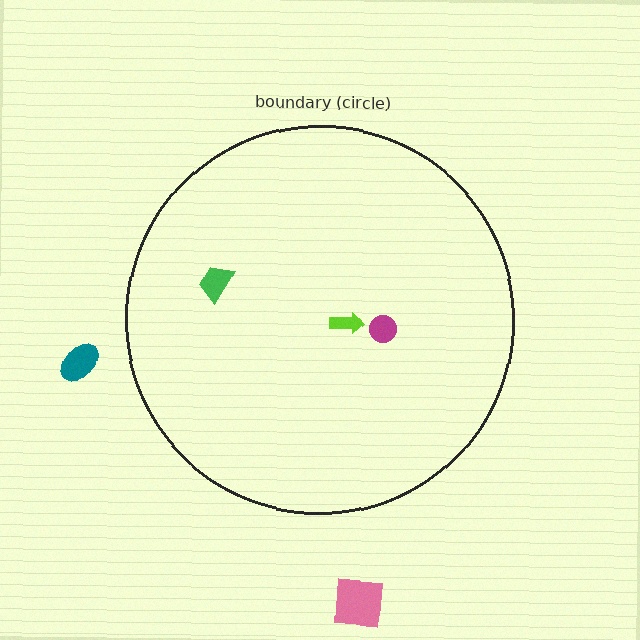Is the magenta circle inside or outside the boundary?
Inside.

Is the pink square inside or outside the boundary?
Outside.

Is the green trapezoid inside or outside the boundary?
Inside.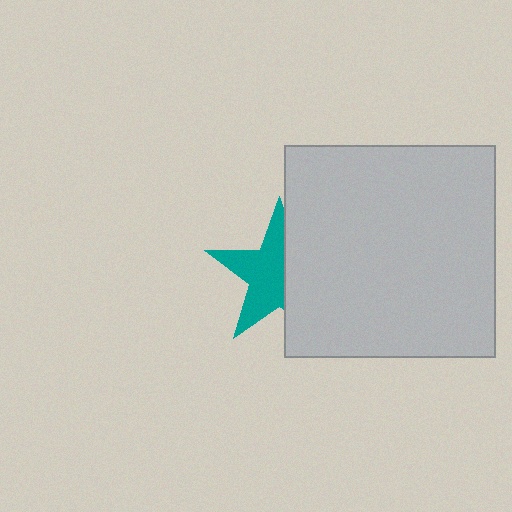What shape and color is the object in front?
The object in front is a light gray square.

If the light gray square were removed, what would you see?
You would see the complete teal star.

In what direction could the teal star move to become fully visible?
The teal star could move left. That would shift it out from behind the light gray square entirely.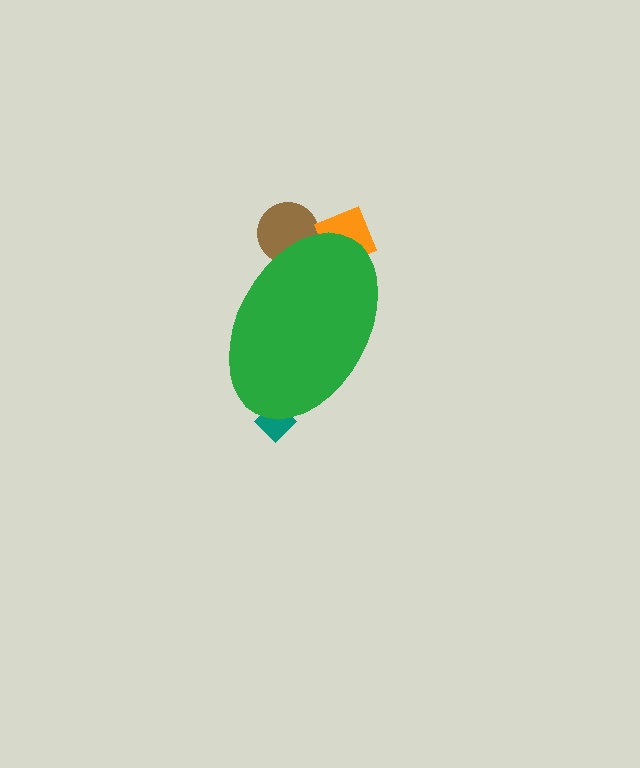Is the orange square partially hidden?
Yes, the orange square is partially hidden behind the green ellipse.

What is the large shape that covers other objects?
A green ellipse.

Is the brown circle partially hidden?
Yes, the brown circle is partially hidden behind the green ellipse.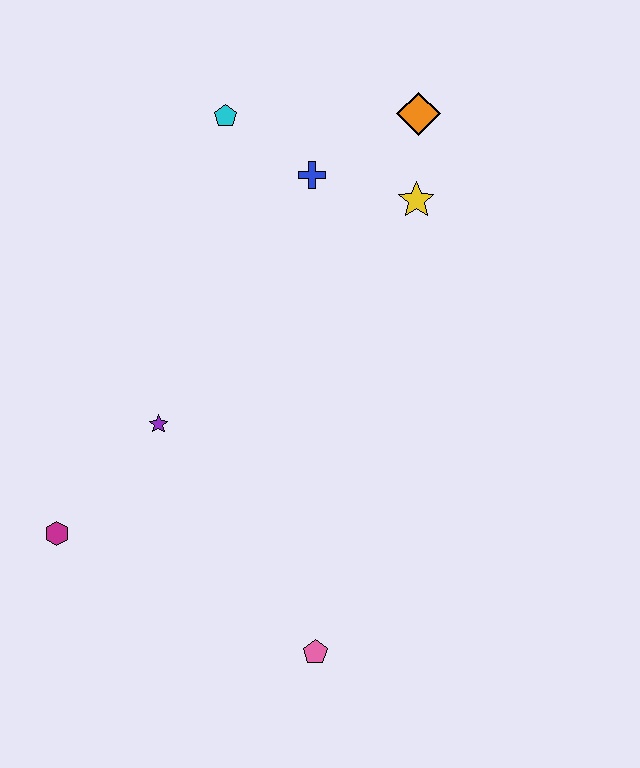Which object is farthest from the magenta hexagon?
The orange diamond is farthest from the magenta hexagon.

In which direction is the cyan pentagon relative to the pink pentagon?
The cyan pentagon is above the pink pentagon.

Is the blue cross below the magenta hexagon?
No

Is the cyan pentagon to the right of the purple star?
Yes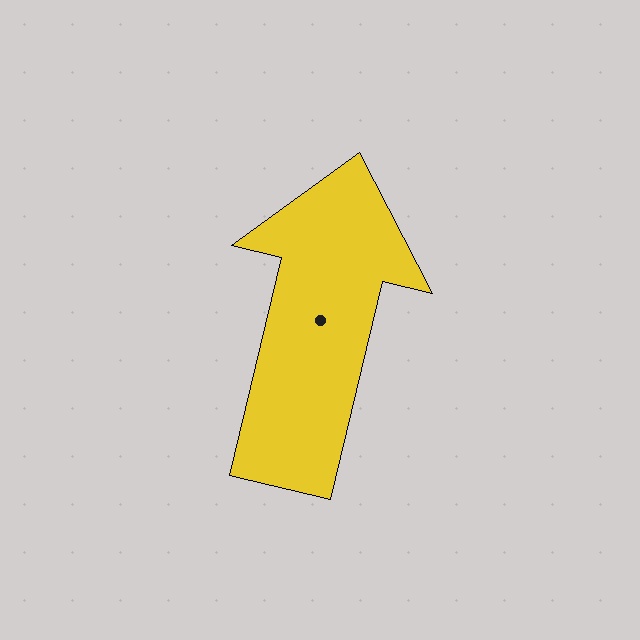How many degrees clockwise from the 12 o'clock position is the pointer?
Approximately 13 degrees.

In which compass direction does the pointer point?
North.